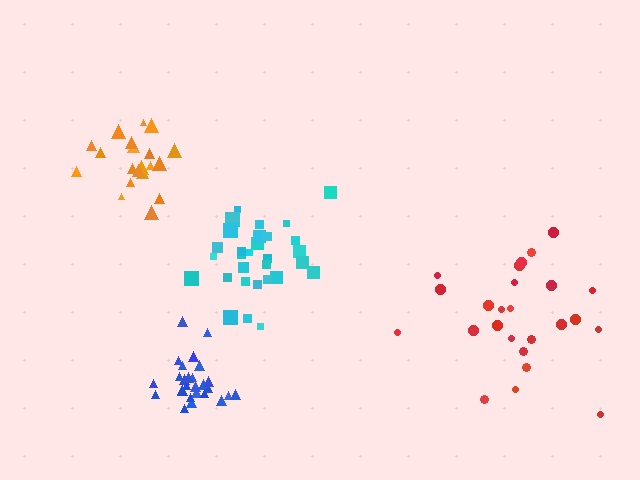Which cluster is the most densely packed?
Blue.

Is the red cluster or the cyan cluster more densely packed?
Cyan.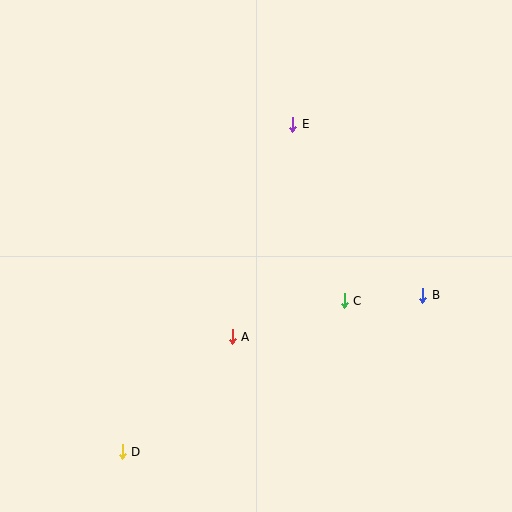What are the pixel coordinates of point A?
Point A is at (232, 337).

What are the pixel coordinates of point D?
Point D is at (122, 452).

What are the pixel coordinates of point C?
Point C is at (344, 301).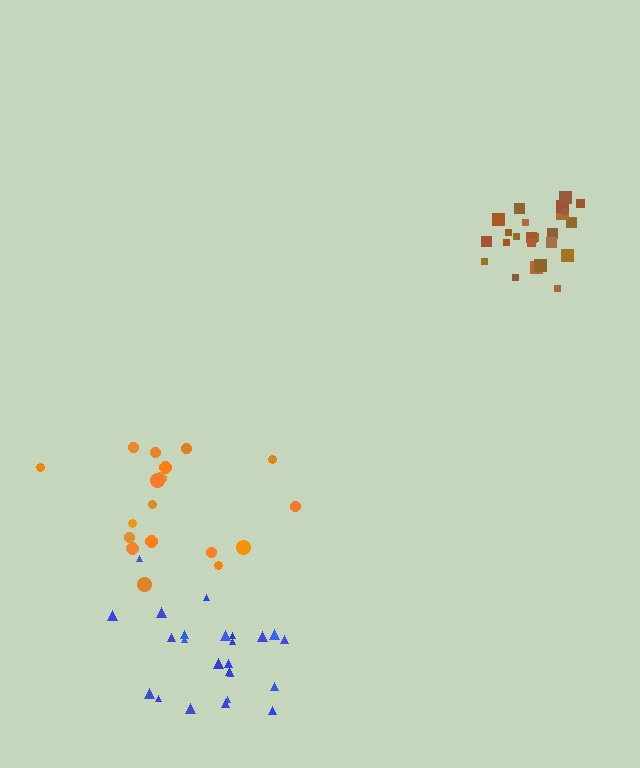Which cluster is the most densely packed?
Brown.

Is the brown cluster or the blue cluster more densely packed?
Brown.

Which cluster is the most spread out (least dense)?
Blue.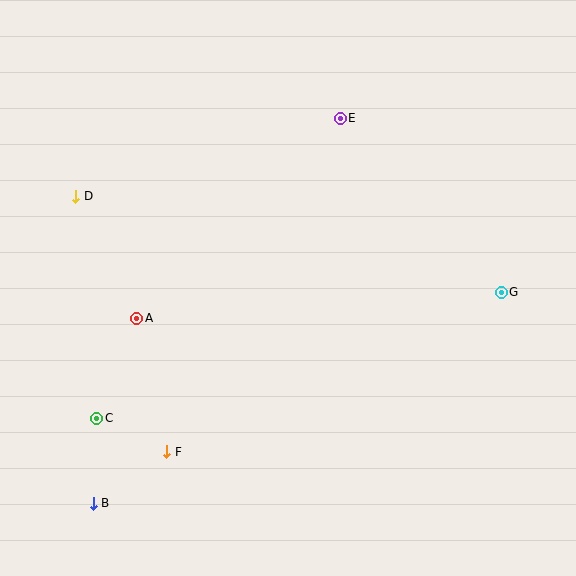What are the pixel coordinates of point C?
Point C is at (97, 418).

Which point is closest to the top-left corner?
Point D is closest to the top-left corner.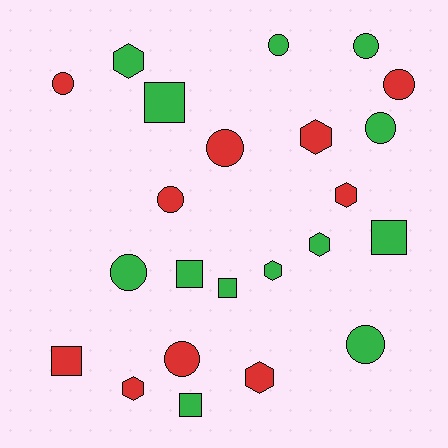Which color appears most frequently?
Green, with 13 objects.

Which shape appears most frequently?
Circle, with 10 objects.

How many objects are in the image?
There are 23 objects.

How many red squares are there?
There is 1 red square.